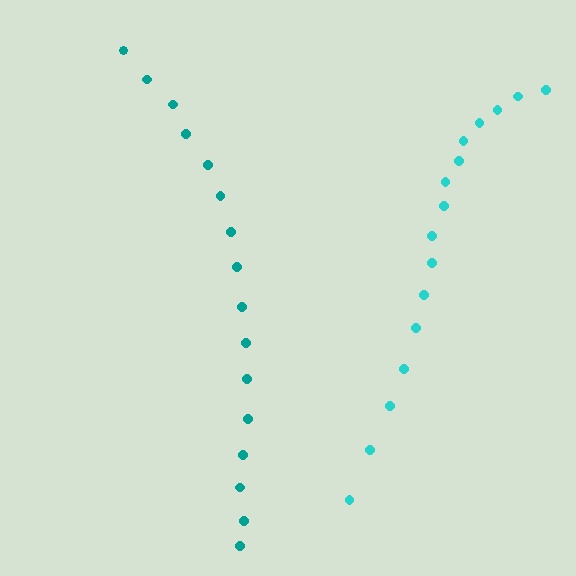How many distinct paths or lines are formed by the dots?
There are 2 distinct paths.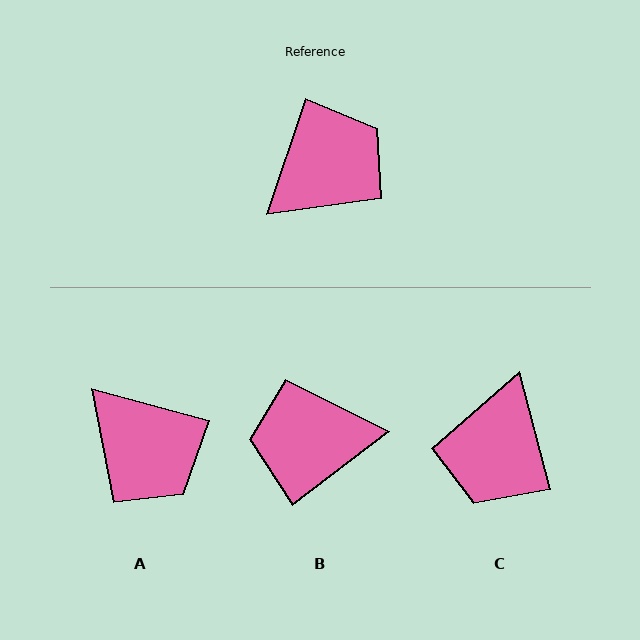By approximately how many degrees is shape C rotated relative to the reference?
Approximately 147 degrees clockwise.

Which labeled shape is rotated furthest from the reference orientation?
C, about 147 degrees away.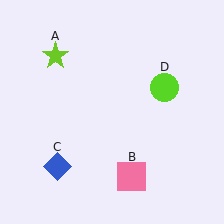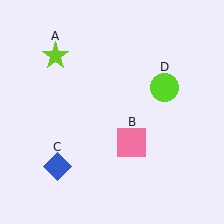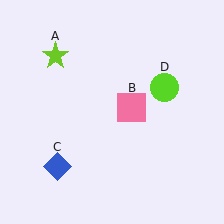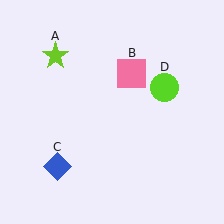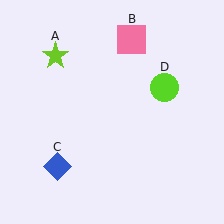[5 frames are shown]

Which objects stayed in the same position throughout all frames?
Lime star (object A) and blue diamond (object C) and lime circle (object D) remained stationary.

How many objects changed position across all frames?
1 object changed position: pink square (object B).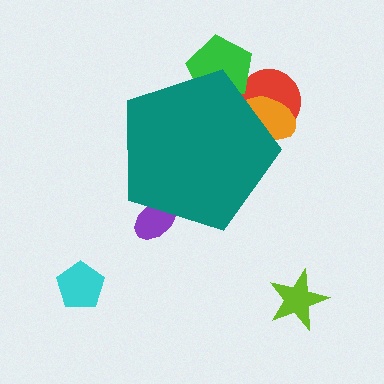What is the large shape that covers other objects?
A teal pentagon.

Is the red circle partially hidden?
Yes, the red circle is partially hidden behind the teal pentagon.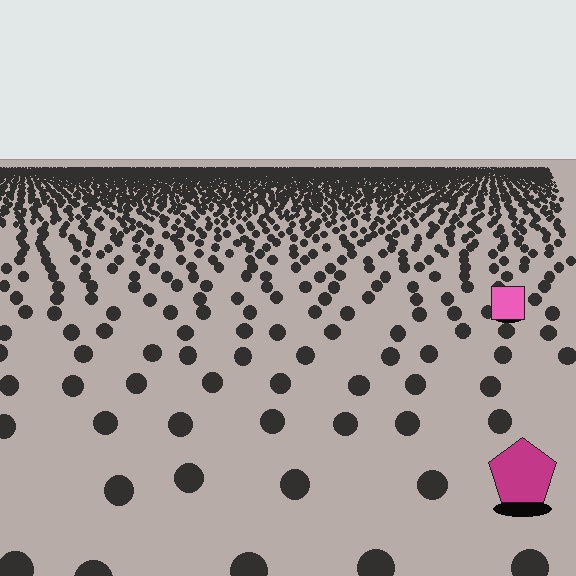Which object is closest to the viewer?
The magenta pentagon is closest. The texture marks near it are larger and more spread out.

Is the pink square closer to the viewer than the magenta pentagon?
No. The magenta pentagon is closer — you can tell from the texture gradient: the ground texture is coarser near it.